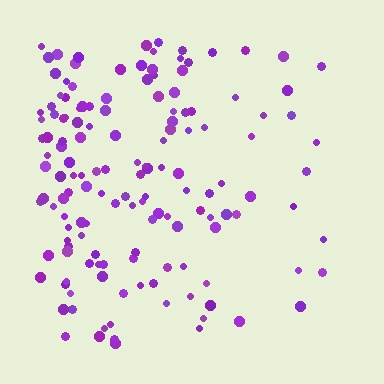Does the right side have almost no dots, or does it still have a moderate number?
Still a moderate number, just noticeably fewer than the left.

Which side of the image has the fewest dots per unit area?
The right.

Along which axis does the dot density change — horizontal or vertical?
Horizontal.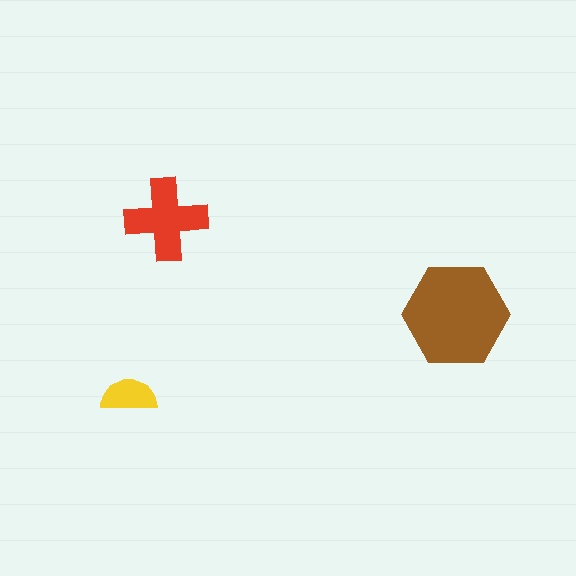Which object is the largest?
The brown hexagon.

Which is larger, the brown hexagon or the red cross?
The brown hexagon.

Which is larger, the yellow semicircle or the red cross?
The red cross.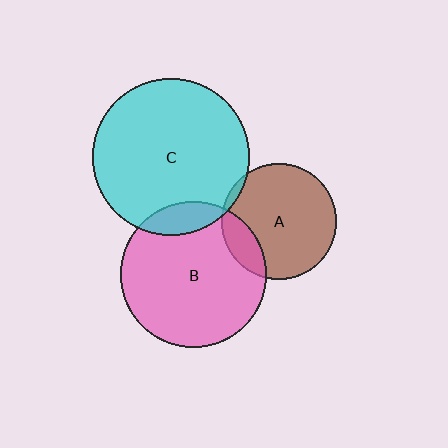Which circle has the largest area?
Circle C (cyan).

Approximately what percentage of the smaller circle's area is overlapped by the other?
Approximately 15%.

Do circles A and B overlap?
Yes.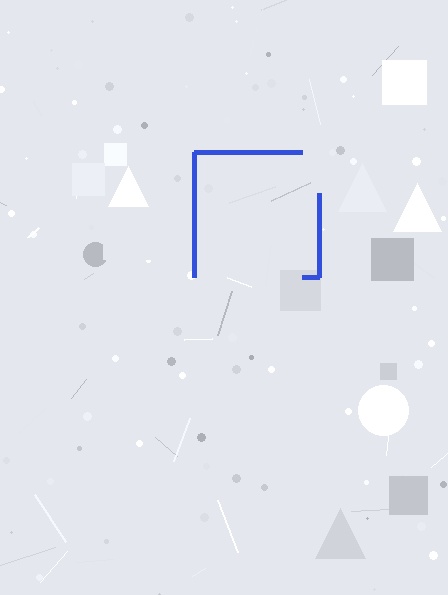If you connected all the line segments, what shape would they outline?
They would outline a square.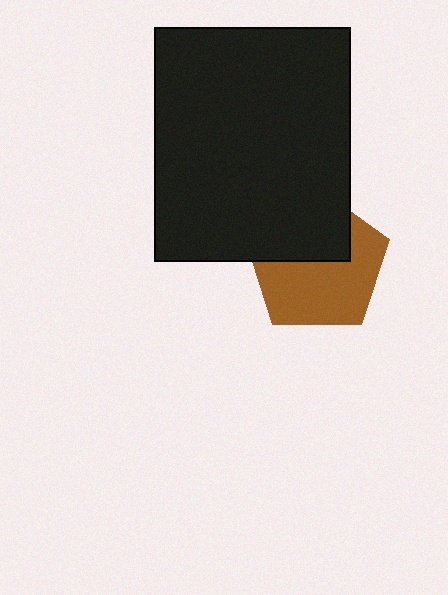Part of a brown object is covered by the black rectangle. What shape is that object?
It is a pentagon.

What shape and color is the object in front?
The object in front is a black rectangle.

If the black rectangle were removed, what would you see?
You would see the complete brown pentagon.